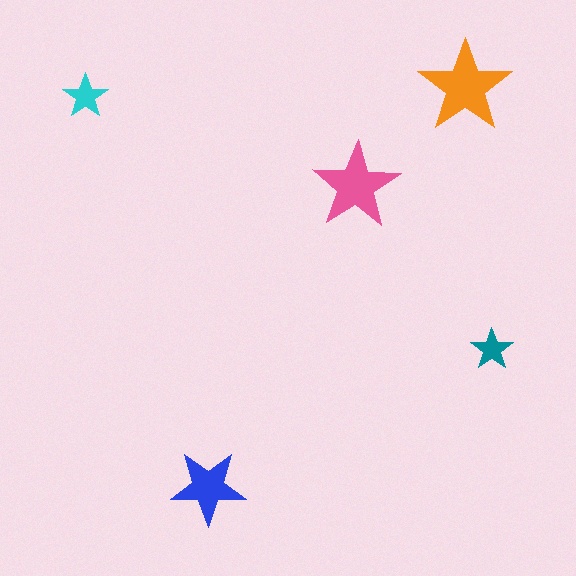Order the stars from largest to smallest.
the orange one, the pink one, the blue one, the cyan one, the teal one.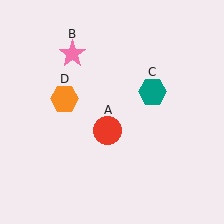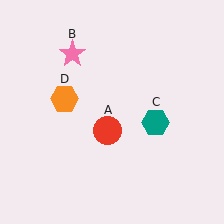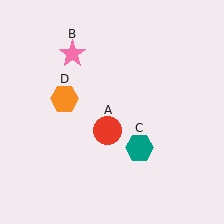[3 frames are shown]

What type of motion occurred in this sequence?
The teal hexagon (object C) rotated clockwise around the center of the scene.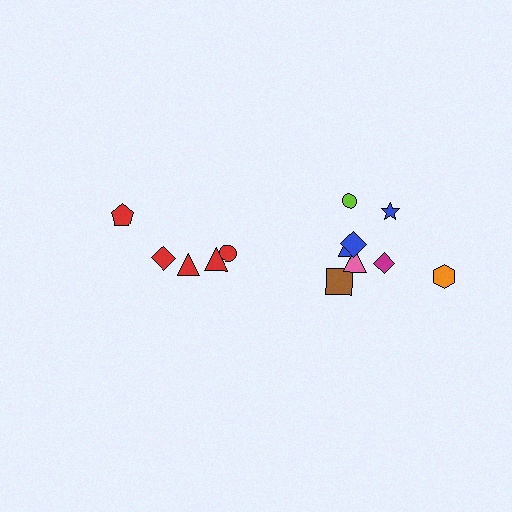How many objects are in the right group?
There are 8 objects.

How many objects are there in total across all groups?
There are 13 objects.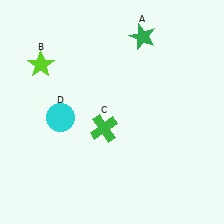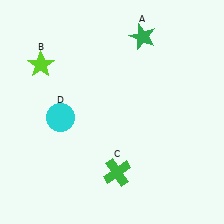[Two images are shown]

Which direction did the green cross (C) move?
The green cross (C) moved down.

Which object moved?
The green cross (C) moved down.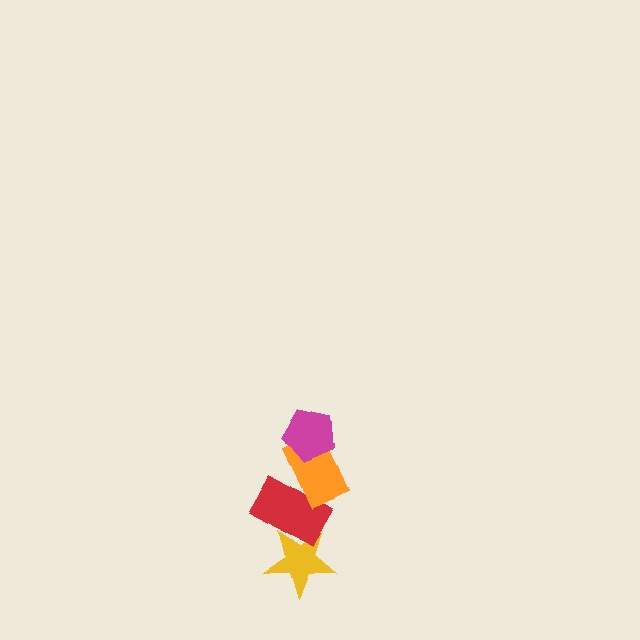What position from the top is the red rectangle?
The red rectangle is 3rd from the top.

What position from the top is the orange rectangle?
The orange rectangle is 2nd from the top.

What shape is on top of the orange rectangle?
The magenta pentagon is on top of the orange rectangle.